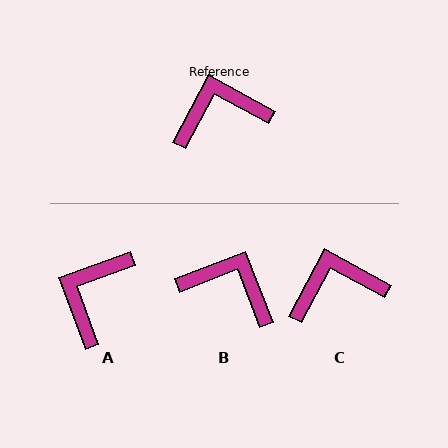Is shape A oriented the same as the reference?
No, it is off by about 49 degrees.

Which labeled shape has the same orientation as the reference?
C.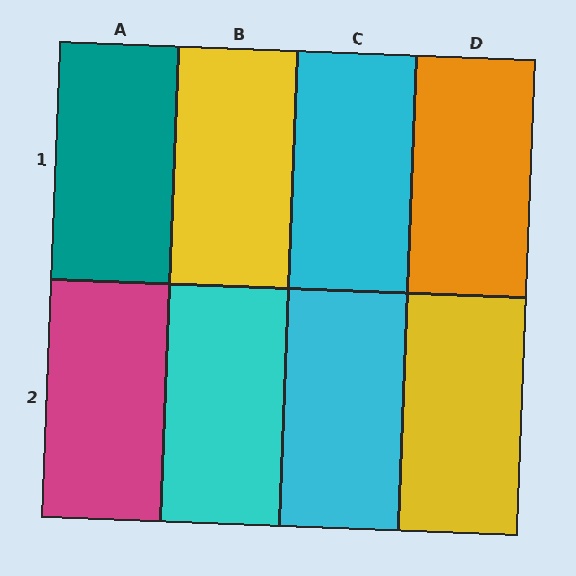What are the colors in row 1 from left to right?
Teal, yellow, cyan, orange.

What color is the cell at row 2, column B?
Cyan.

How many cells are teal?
1 cell is teal.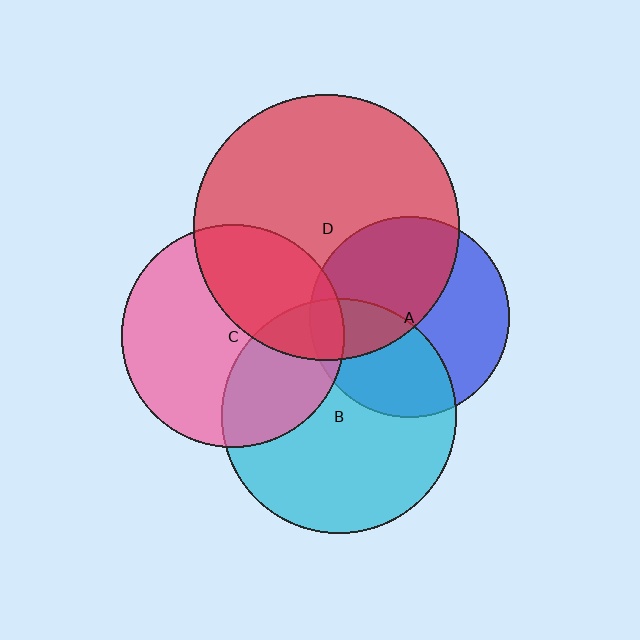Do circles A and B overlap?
Yes.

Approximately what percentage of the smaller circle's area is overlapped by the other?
Approximately 40%.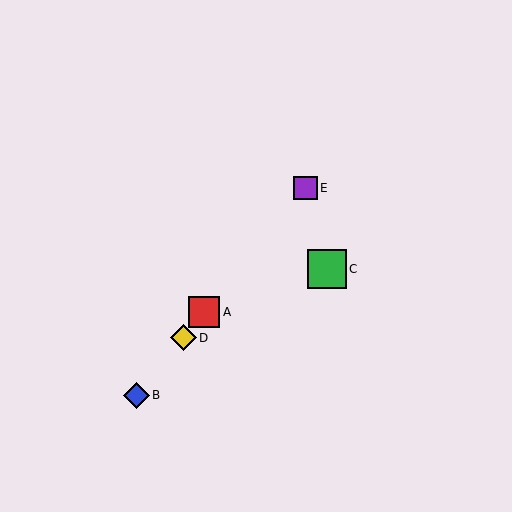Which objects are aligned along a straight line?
Objects A, B, D, E are aligned along a straight line.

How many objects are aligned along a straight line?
4 objects (A, B, D, E) are aligned along a straight line.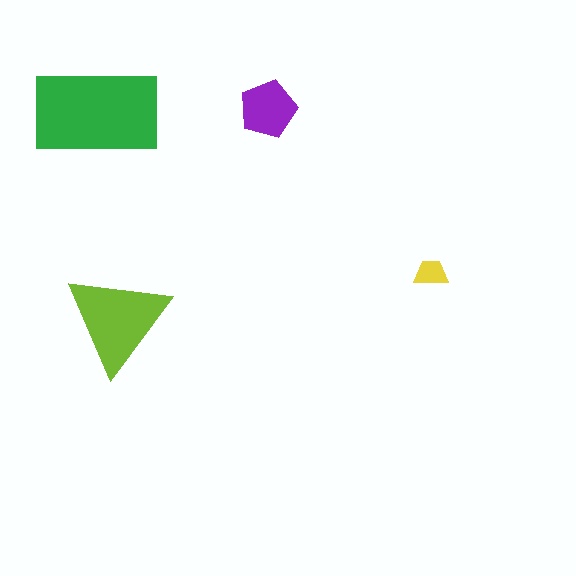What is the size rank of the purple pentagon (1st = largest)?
3rd.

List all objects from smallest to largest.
The yellow trapezoid, the purple pentagon, the lime triangle, the green rectangle.